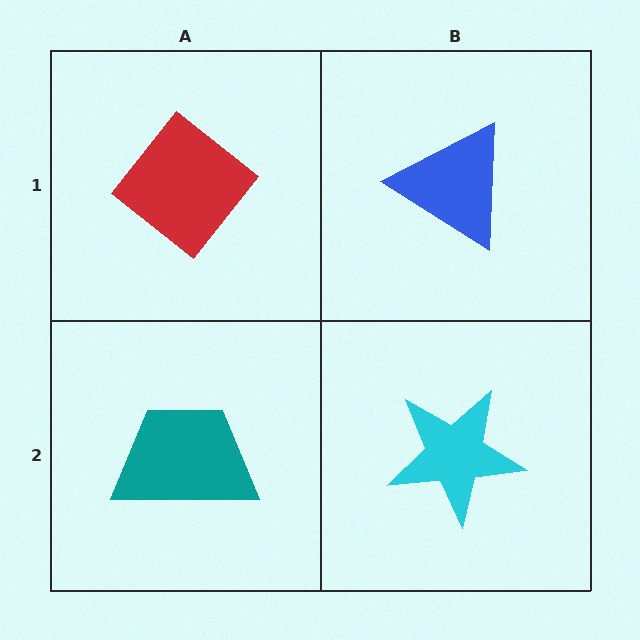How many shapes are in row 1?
2 shapes.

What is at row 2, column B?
A cyan star.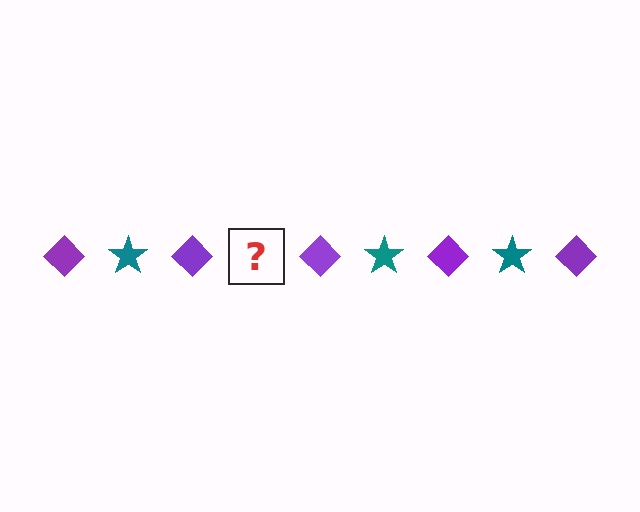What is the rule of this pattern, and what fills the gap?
The rule is that the pattern alternates between purple diamond and teal star. The gap should be filled with a teal star.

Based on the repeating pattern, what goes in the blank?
The blank should be a teal star.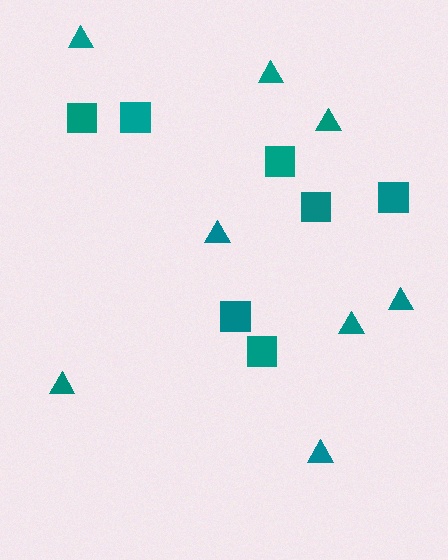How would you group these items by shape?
There are 2 groups: one group of triangles (8) and one group of squares (7).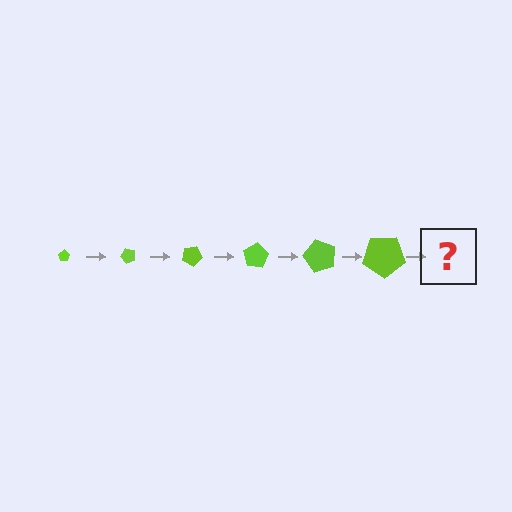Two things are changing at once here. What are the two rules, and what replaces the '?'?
The two rules are that the pentagon grows larger each step and it rotates 50 degrees each step. The '?' should be a pentagon, larger than the previous one and rotated 300 degrees from the start.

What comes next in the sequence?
The next element should be a pentagon, larger than the previous one and rotated 300 degrees from the start.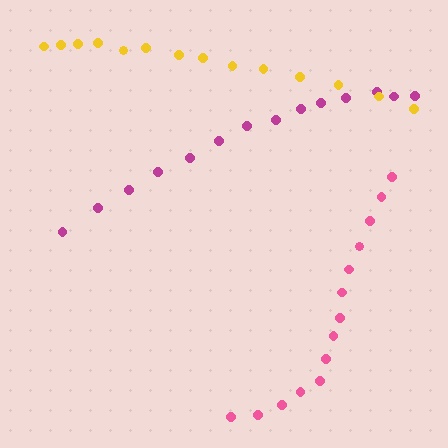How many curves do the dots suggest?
There are 3 distinct paths.